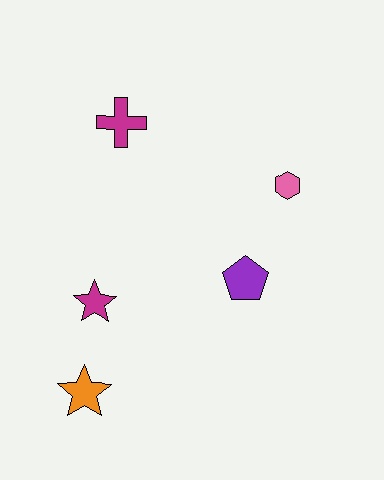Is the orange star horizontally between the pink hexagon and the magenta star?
No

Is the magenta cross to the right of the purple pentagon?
No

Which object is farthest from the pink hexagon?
The orange star is farthest from the pink hexagon.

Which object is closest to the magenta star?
The orange star is closest to the magenta star.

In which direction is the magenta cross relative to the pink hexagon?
The magenta cross is to the left of the pink hexagon.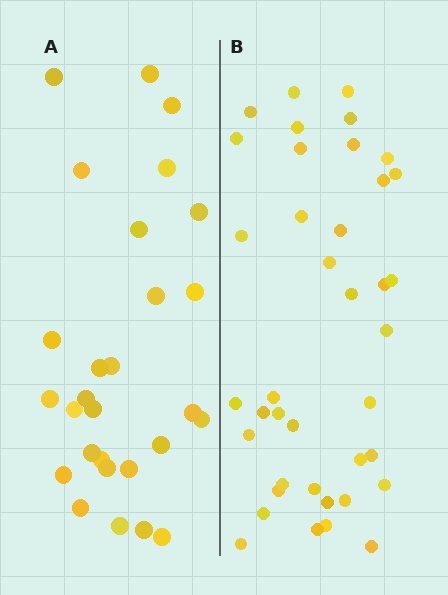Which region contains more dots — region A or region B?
Region B (the right region) has more dots.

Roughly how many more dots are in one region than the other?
Region B has roughly 12 or so more dots than region A.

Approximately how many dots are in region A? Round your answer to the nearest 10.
About 30 dots. (The exact count is 28, which rounds to 30.)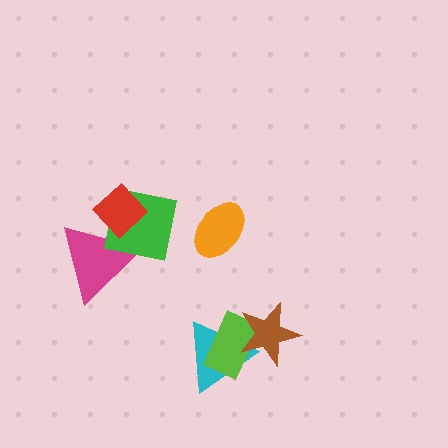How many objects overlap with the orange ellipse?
0 objects overlap with the orange ellipse.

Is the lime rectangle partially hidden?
Yes, it is partially covered by another shape.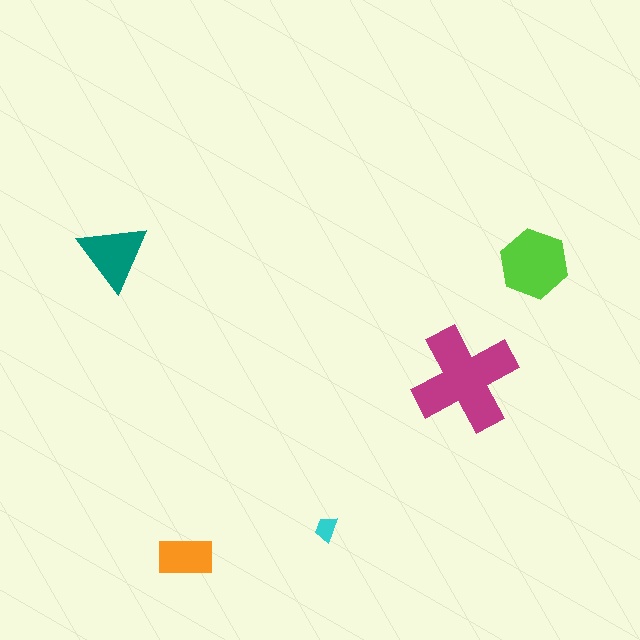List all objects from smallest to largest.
The cyan trapezoid, the orange rectangle, the teal triangle, the lime hexagon, the magenta cross.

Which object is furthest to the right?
The lime hexagon is rightmost.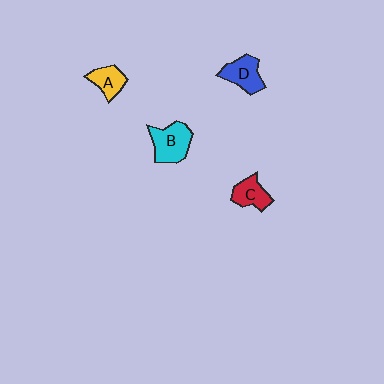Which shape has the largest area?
Shape B (cyan).